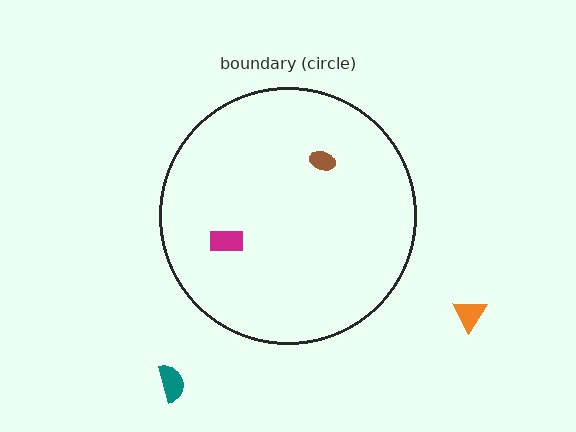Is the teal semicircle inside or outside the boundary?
Outside.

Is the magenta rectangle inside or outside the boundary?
Inside.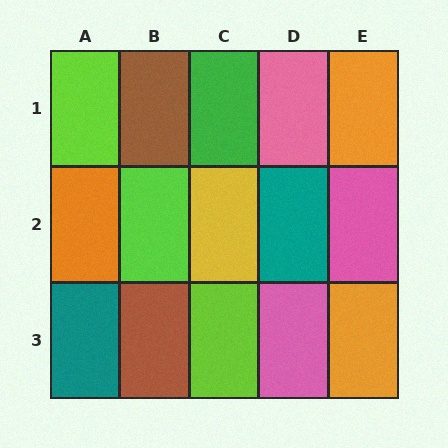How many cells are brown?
2 cells are brown.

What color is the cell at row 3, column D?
Pink.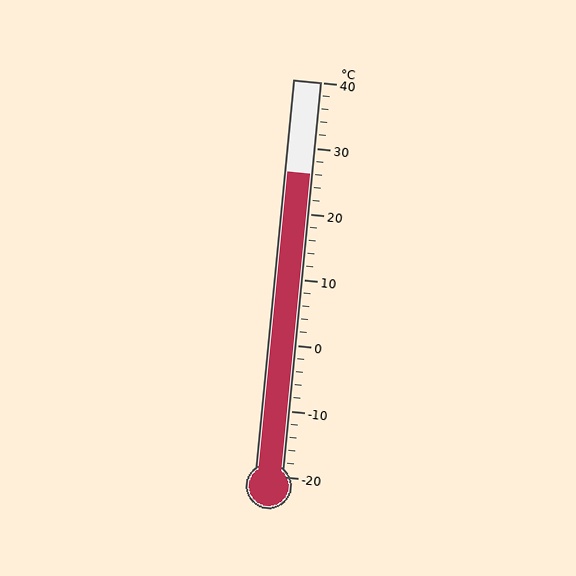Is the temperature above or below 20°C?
The temperature is above 20°C.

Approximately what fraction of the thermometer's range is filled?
The thermometer is filled to approximately 75% of its range.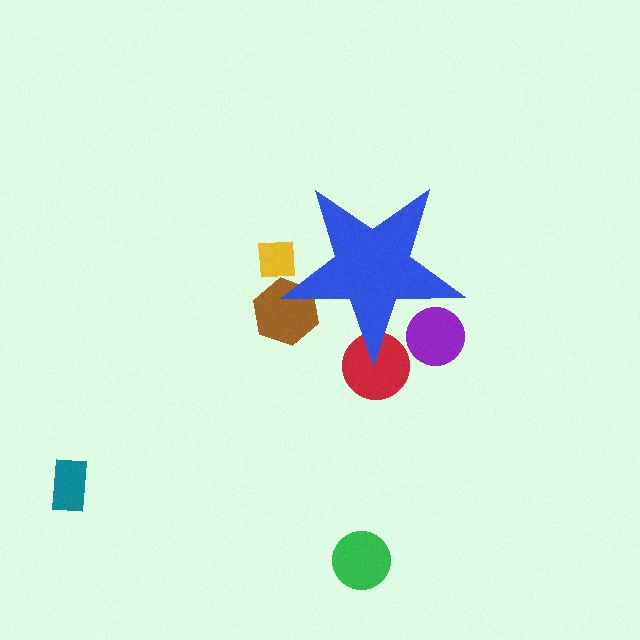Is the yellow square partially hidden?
Yes, the yellow square is partially hidden behind the blue star.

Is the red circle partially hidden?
Yes, the red circle is partially hidden behind the blue star.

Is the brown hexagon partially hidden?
Yes, the brown hexagon is partially hidden behind the blue star.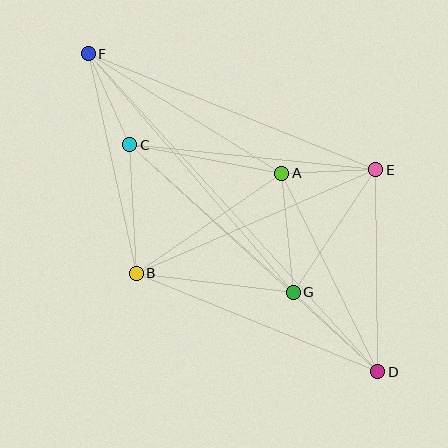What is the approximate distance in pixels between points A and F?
The distance between A and F is approximately 228 pixels.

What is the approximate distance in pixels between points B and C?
The distance between B and C is approximately 128 pixels.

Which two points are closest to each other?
Points A and E are closest to each other.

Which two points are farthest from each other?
Points D and F are farthest from each other.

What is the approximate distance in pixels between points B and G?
The distance between B and G is approximately 159 pixels.